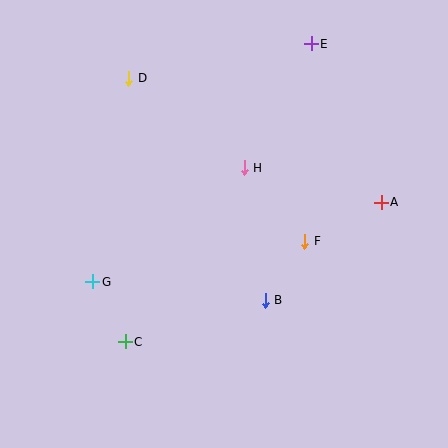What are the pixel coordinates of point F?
Point F is at (305, 241).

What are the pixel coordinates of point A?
Point A is at (381, 202).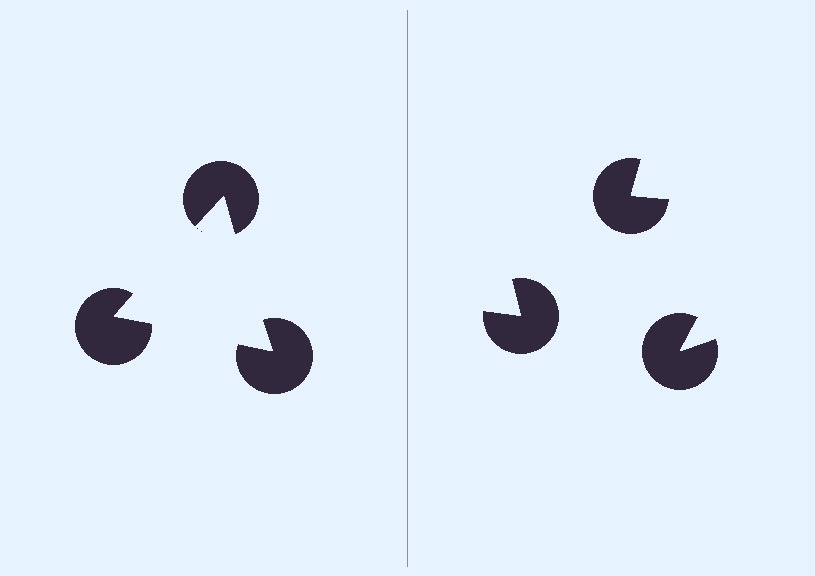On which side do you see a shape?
An illusory triangle appears on the left side. On the right side the wedge cuts are rotated, so no coherent shape forms.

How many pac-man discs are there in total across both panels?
6 — 3 on each side.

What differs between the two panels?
The pac-man discs are positioned identically on both sides; only the wedge orientations differ. On the left they align to a triangle; on the right they are misaligned.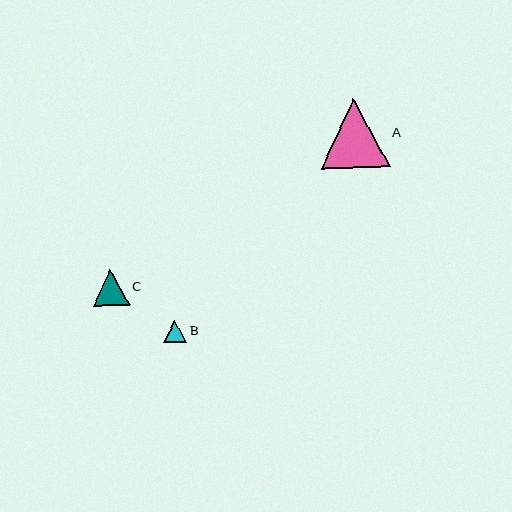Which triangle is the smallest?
Triangle B is the smallest with a size of approximately 23 pixels.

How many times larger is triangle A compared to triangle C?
Triangle A is approximately 1.9 times the size of triangle C.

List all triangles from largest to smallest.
From largest to smallest: A, C, B.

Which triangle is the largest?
Triangle A is the largest with a size of approximately 69 pixels.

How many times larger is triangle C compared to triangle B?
Triangle C is approximately 1.6 times the size of triangle B.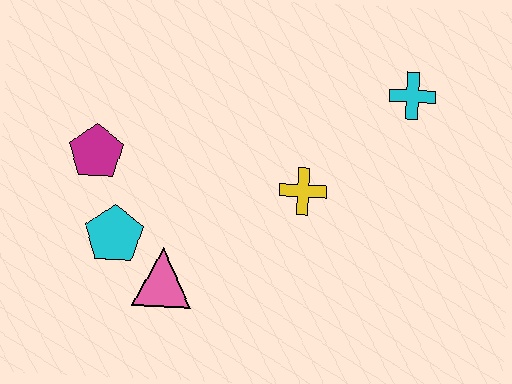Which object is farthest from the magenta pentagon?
The cyan cross is farthest from the magenta pentagon.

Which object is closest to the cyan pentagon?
The pink triangle is closest to the cyan pentagon.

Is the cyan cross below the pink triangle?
No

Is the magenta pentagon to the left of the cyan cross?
Yes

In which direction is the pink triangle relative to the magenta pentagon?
The pink triangle is below the magenta pentagon.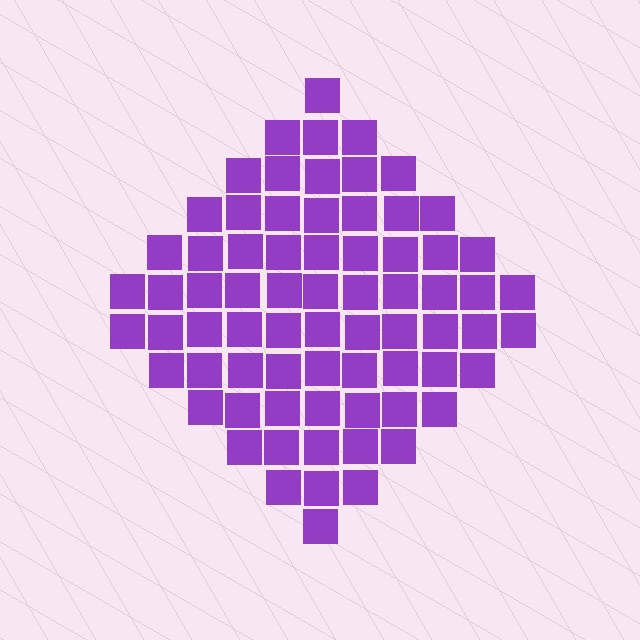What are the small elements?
The small elements are squares.